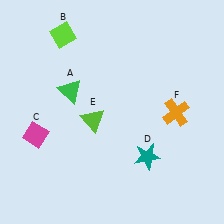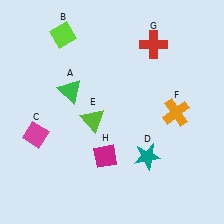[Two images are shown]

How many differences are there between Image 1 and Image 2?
There are 2 differences between the two images.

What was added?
A red cross (G), a magenta diamond (H) were added in Image 2.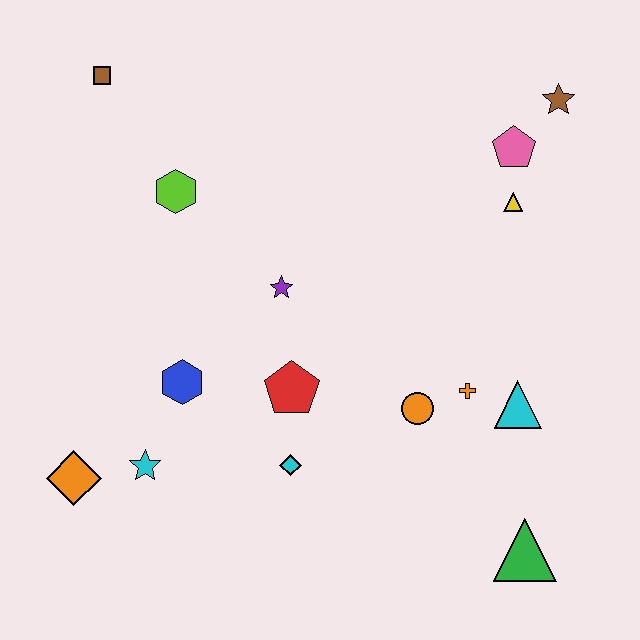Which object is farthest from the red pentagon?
The brown star is farthest from the red pentagon.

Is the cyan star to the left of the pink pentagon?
Yes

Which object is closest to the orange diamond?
The cyan star is closest to the orange diamond.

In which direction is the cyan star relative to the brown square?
The cyan star is below the brown square.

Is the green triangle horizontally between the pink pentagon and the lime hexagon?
No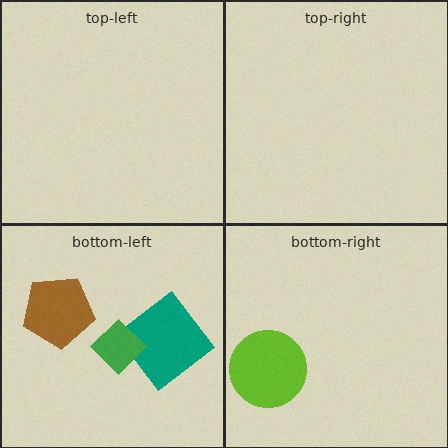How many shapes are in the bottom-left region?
3.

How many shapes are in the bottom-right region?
1.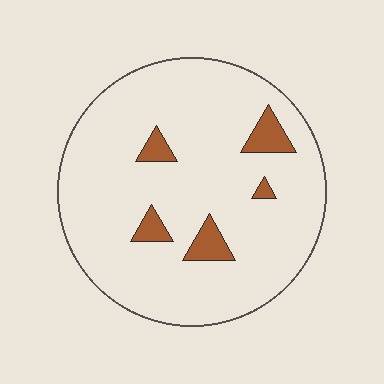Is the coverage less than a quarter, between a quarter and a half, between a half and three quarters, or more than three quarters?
Less than a quarter.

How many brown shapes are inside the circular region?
5.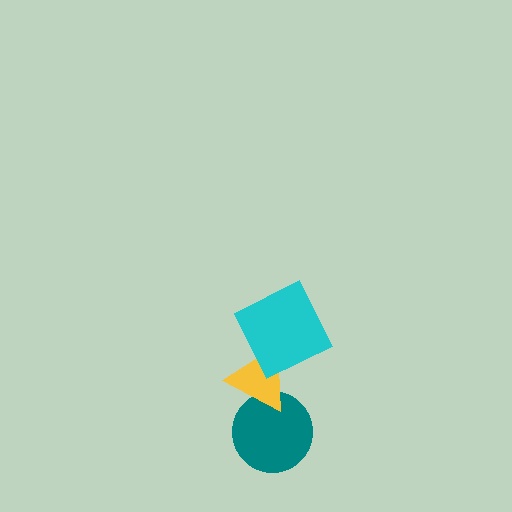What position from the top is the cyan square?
The cyan square is 1st from the top.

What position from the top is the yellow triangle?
The yellow triangle is 2nd from the top.